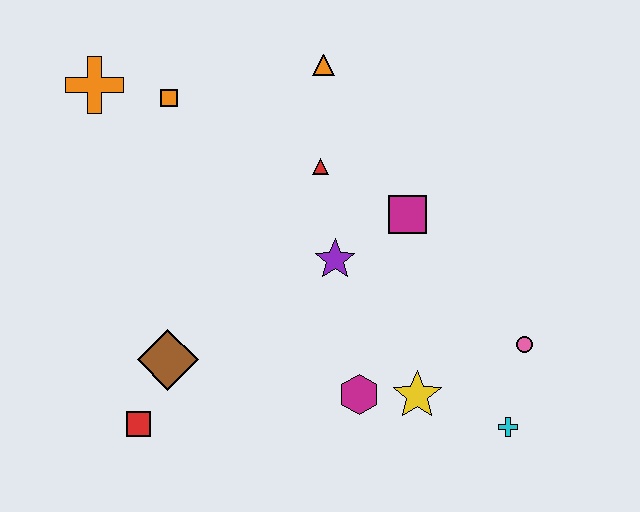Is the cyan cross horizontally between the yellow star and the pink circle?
Yes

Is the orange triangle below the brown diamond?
No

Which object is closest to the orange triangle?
The red triangle is closest to the orange triangle.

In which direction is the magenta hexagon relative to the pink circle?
The magenta hexagon is to the left of the pink circle.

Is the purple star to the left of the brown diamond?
No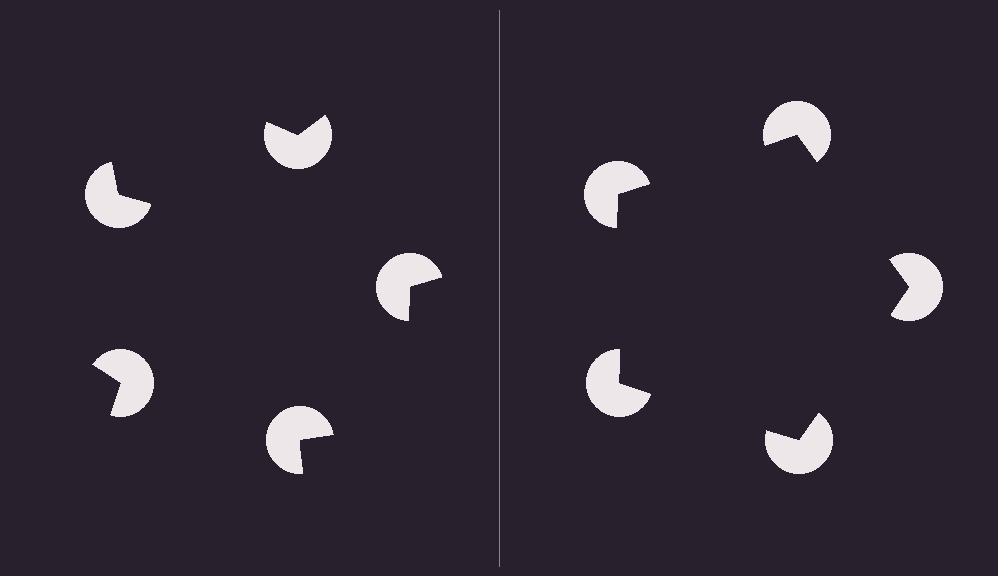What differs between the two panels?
The pac-man discs are positioned identically on both sides; only the wedge orientations differ. On the right they align to a pentagon; on the left they are misaligned.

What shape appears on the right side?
An illusory pentagon.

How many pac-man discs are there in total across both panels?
10 — 5 on each side.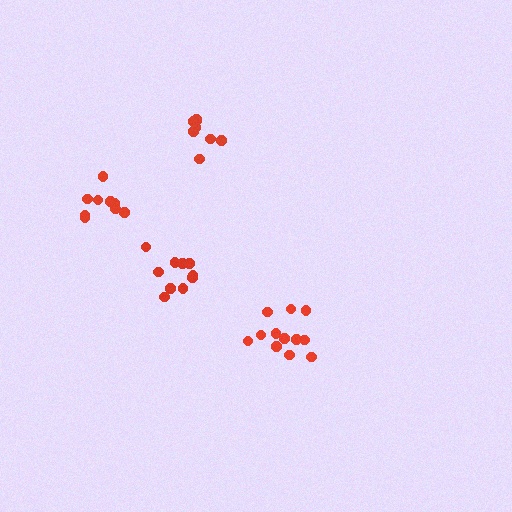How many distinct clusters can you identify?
There are 4 distinct clusters.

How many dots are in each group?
Group 1: 12 dots, Group 2: 10 dots, Group 3: 8 dots, Group 4: 9 dots (39 total).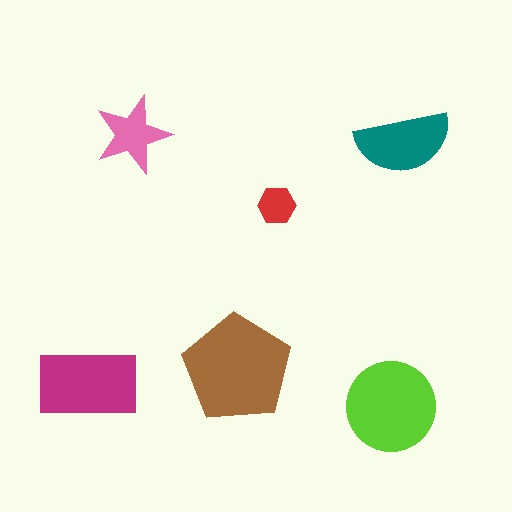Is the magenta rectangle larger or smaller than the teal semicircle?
Larger.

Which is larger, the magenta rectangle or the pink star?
The magenta rectangle.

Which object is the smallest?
The red hexagon.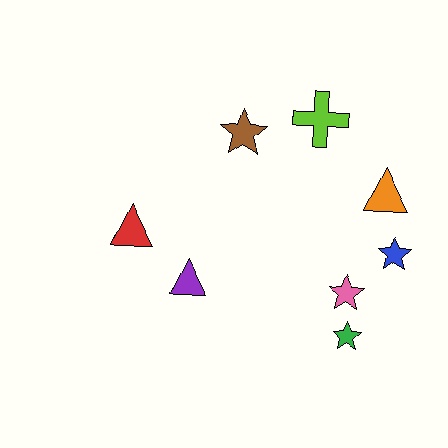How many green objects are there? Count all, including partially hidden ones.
There is 1 green object.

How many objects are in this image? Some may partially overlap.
There are 8 objects.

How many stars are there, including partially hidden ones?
There are 4 stars.